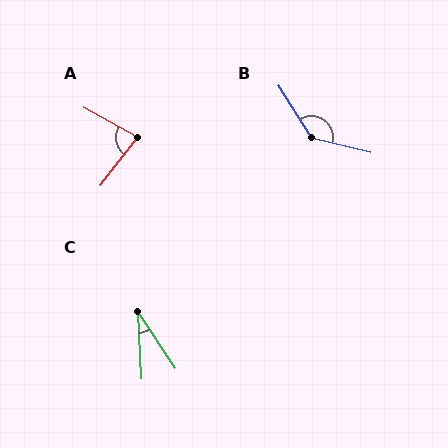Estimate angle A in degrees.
Approximately 81 degrees.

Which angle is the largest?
B, at approximately 136 degrees.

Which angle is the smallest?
C, at approximately 31 degrees.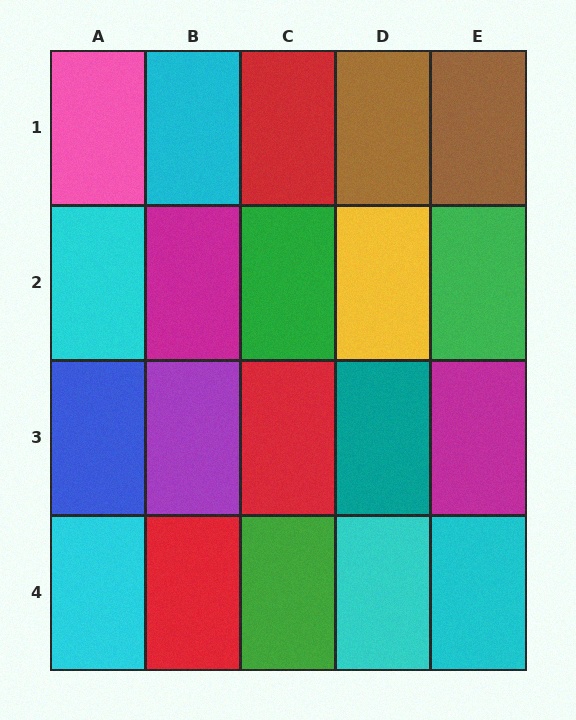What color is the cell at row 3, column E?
Magenta.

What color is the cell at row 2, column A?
Cyan.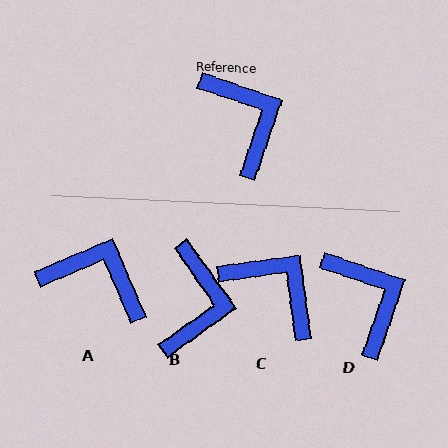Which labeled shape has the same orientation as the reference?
D.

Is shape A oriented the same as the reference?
No, it is off by about 42 degrees.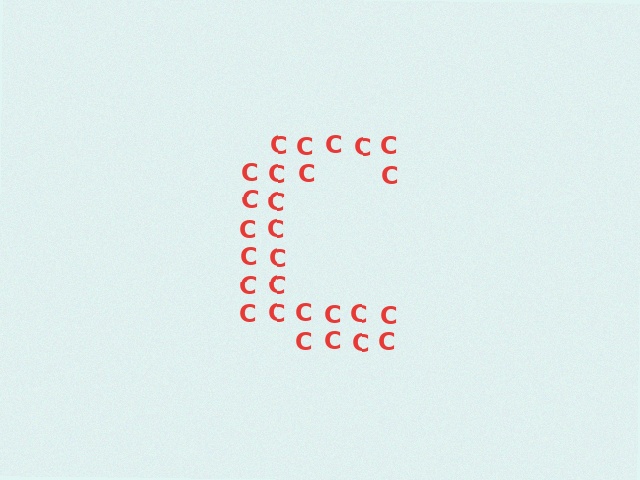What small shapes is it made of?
It is made of small letter C's.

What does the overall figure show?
The overall figure shows the letter C.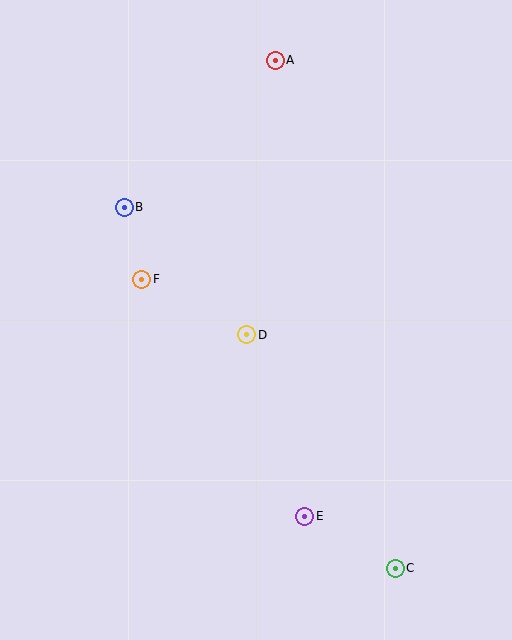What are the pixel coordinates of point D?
Point D is at (247, 335).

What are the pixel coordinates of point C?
Point C is at (395, 568).